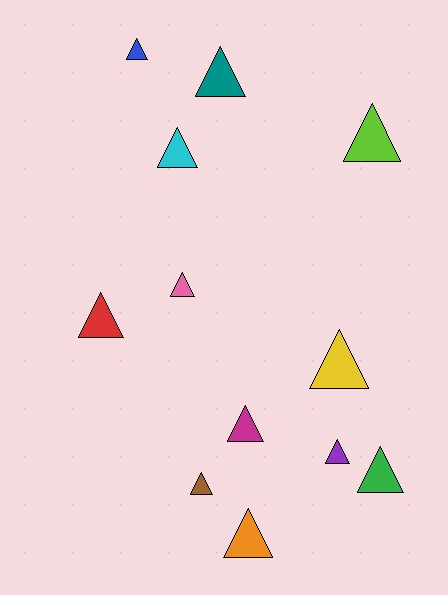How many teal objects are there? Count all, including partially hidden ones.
There is 1 teal object.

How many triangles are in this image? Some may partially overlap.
There are 12 triangles.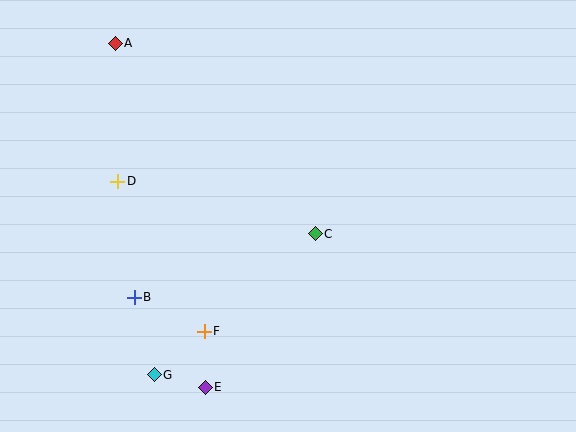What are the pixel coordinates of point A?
Point A is at (115, 43).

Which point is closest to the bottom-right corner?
Point C is closest to the bottom-right corner.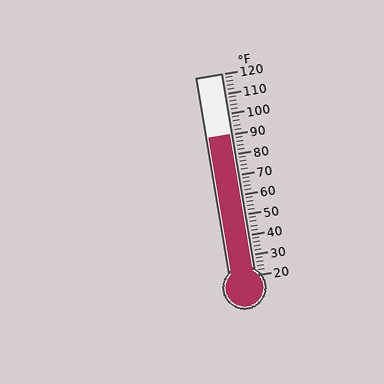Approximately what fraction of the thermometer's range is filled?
The thermometer is filled to approximately 70% of its range.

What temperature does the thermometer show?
The thermometer shows approximately 90°F.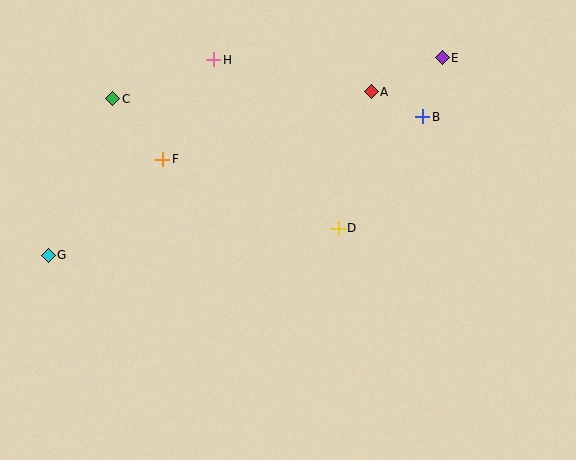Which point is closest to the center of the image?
Point D at (338, 228) is closest to the center.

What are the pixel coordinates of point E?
Point E is at (442, 58).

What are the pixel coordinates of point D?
Point D is at (338, 228).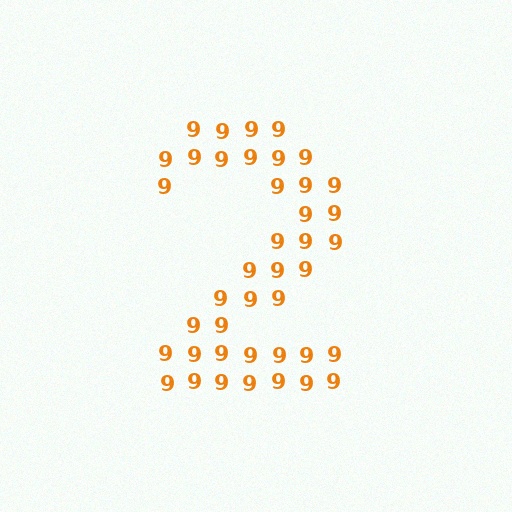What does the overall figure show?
The overall figure shows the digit 2.